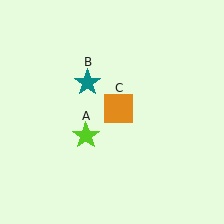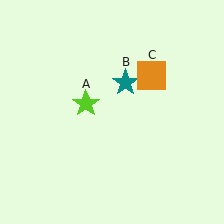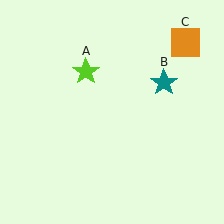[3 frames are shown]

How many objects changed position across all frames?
3 objects changed position: lime star (object A), teal star (object B), orange square (object C).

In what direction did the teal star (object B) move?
The teal star (object B) moved right.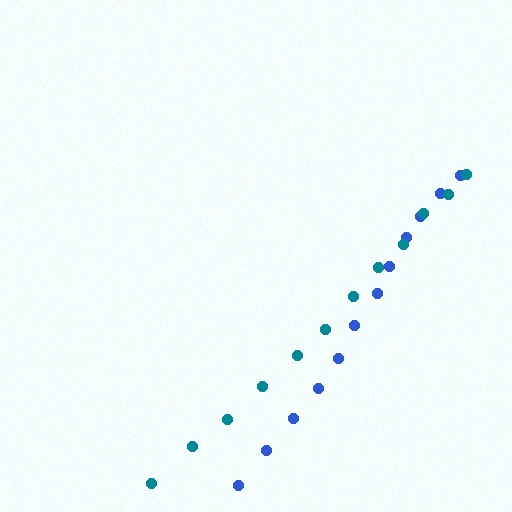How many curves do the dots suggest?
There are 2 distinct paths.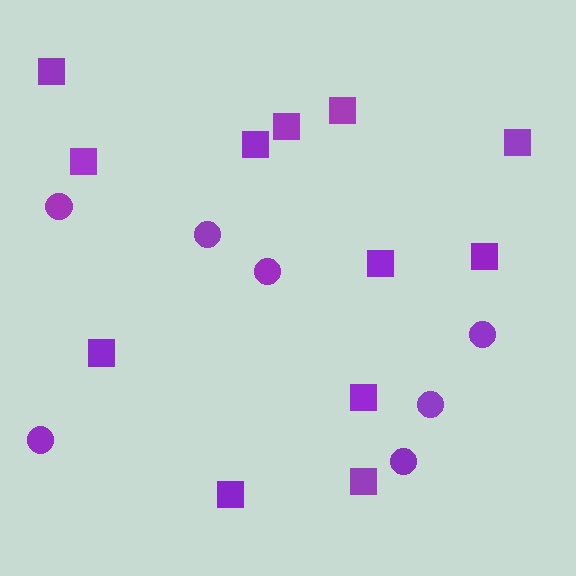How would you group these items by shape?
There are 2 groups: one group of squares (12) and one group of circles (7).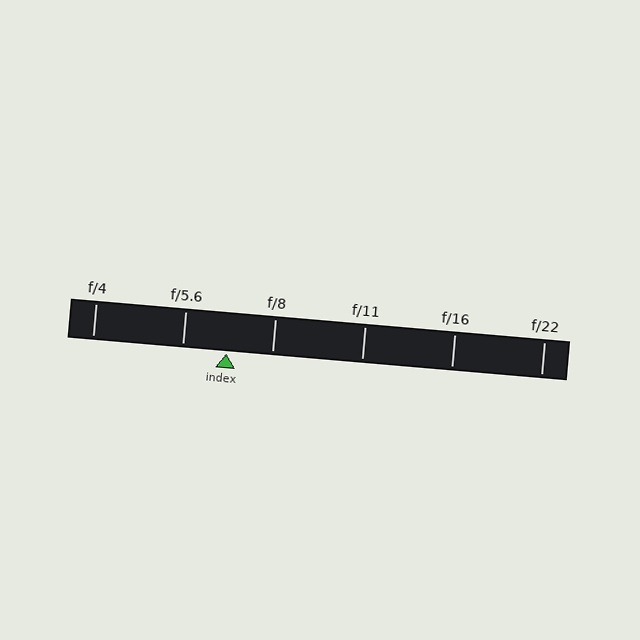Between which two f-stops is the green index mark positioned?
The index mark is between f/5.6 and f/8.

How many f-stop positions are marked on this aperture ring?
There are 6 f-stop positions marked.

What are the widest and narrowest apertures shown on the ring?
The widest aperture shown is f/4 and the narrowest is f/22.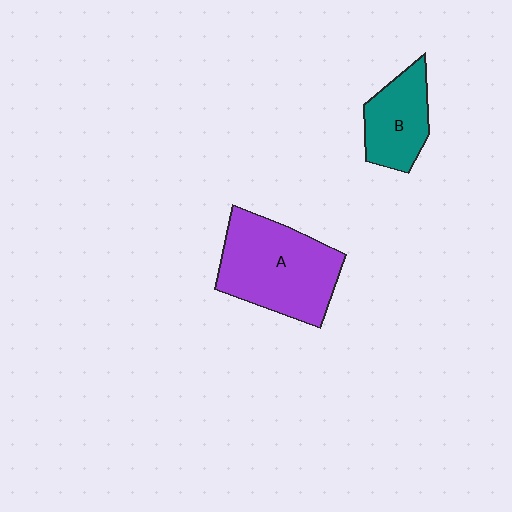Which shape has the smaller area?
Shape B (teal).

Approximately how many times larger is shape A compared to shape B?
Approximately 1.8 times.